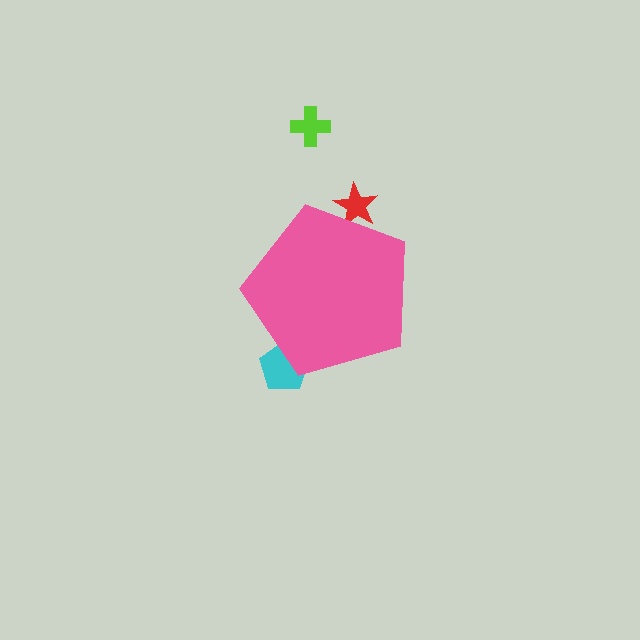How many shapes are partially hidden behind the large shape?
2 shapes are partially hidden.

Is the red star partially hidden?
Yes, the red star is partially hidden behind the pink pentagon.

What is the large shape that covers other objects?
A pink pentagon.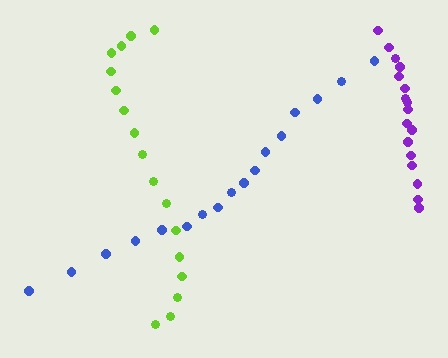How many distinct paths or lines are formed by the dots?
There are 3 distinct paths.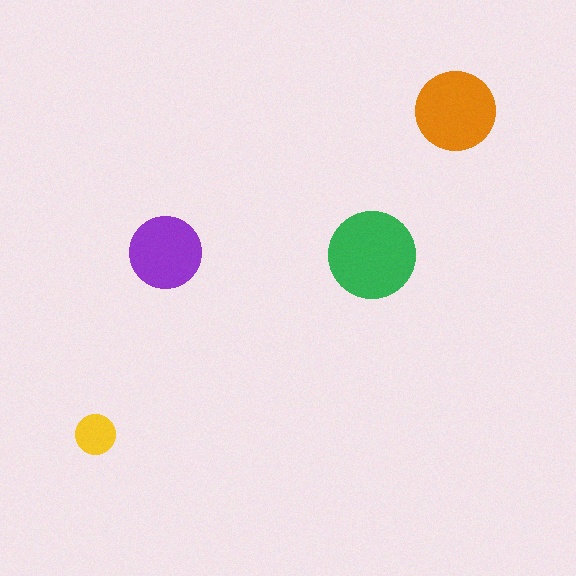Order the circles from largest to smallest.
the green one, the orange one, the purple one, the yellow one.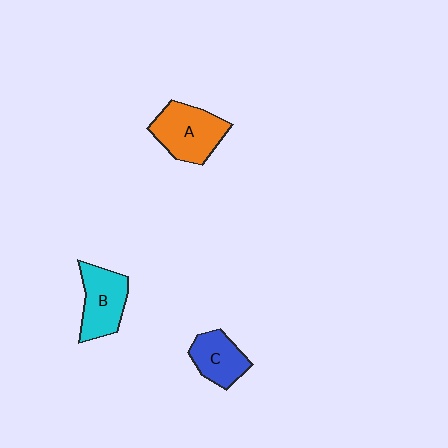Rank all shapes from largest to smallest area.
From largest to smallest: A (orange), B (cyan), C (blue).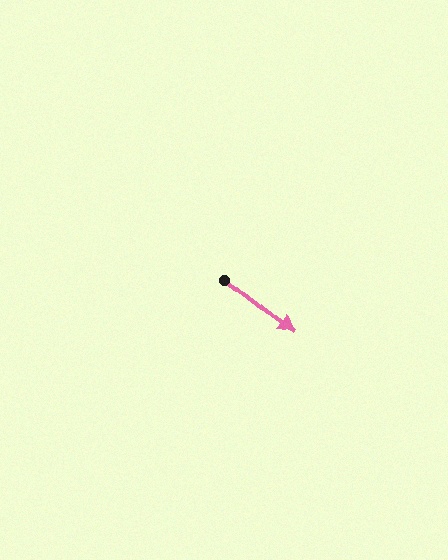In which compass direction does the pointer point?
Southeast.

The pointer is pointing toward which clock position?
Roughly 4 o'clock.